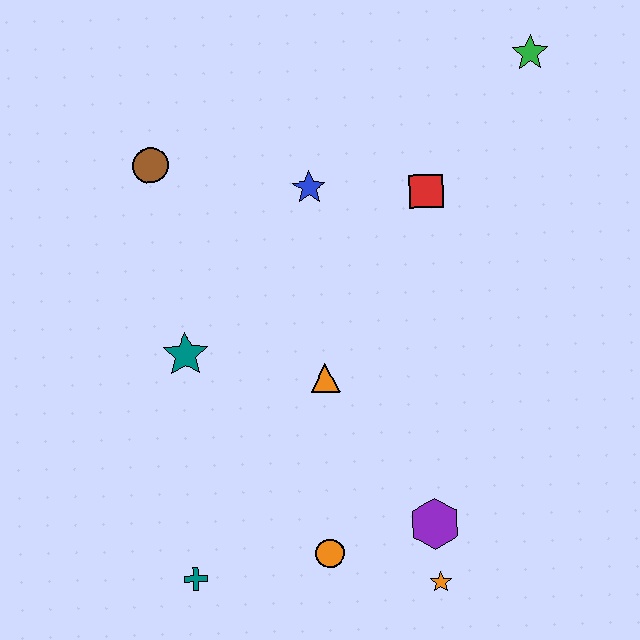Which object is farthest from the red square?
The teal cross is farthest from the red square.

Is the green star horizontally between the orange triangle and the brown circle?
No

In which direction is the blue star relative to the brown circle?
The blue star is to the right of the brown circle.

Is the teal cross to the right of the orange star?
No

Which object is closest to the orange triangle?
The teal star is closest to the orange triangle.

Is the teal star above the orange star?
Yes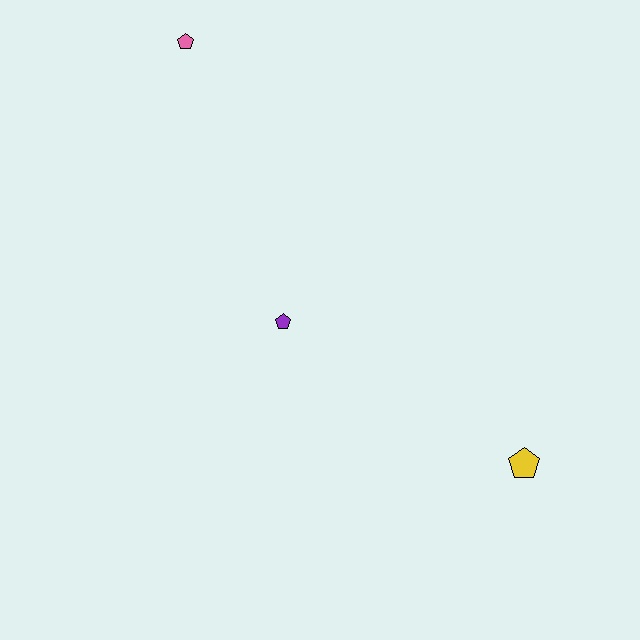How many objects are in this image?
There are 3 objects.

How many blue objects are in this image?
There are no blue objects.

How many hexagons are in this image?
There are no hexagons.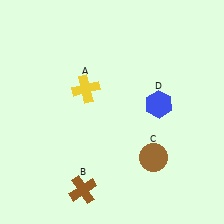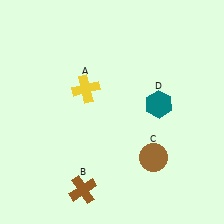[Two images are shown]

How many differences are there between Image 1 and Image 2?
There is 1 difference between the two images.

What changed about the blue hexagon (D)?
In Image 1, D is blue. In Image 2, it changed to teal.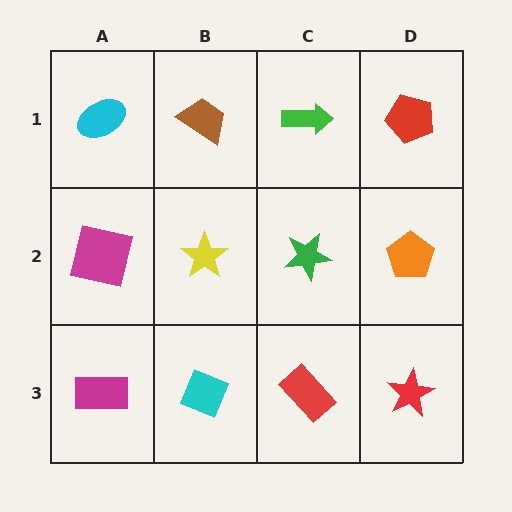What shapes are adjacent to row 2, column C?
A green arrow (row 1, column C), a red rectangle (row 3, column C), a yellow star (row 2, column B), an orange pentagon (row 2, column D).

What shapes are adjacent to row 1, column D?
An orange pentagon (row 2, column D), a green arrow (row 1, column C).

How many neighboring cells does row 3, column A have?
2.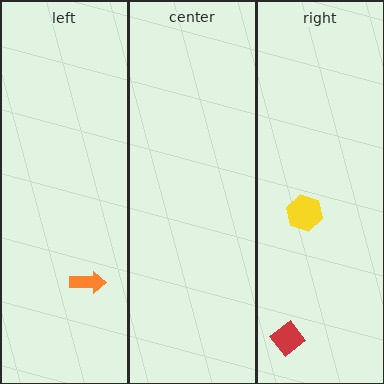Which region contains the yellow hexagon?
The right region.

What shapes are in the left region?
The orange arrow.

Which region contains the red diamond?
The right region.